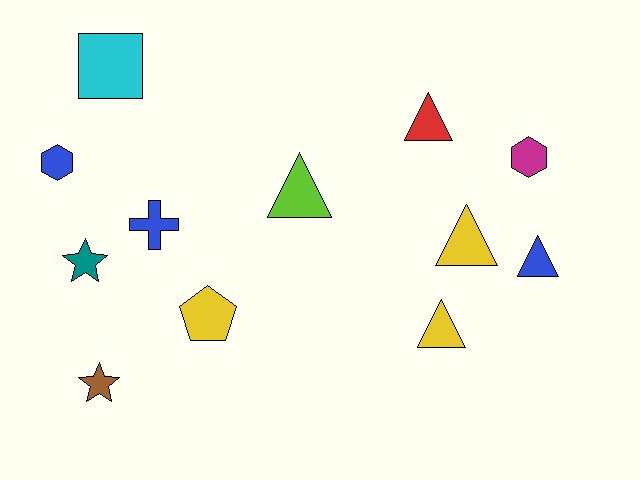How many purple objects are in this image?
There are no purple objects.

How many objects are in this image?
There are 12 objects.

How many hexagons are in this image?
There are 2 hexagons.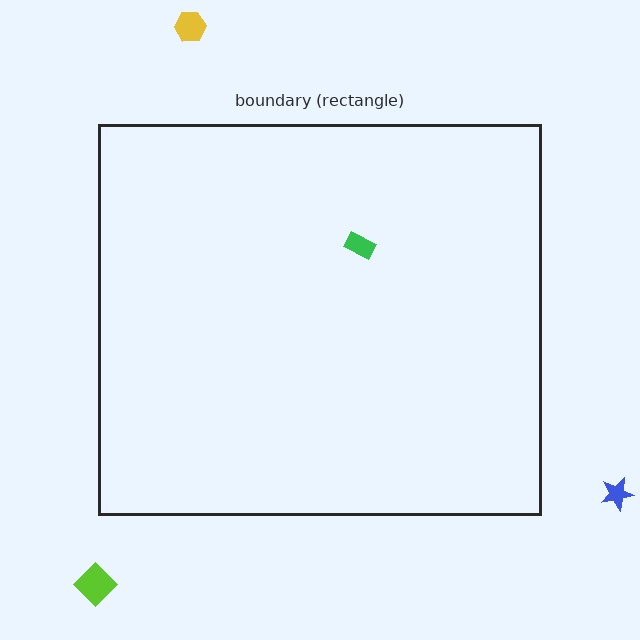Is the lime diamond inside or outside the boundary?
Outside.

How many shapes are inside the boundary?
1 inside, 3 outside.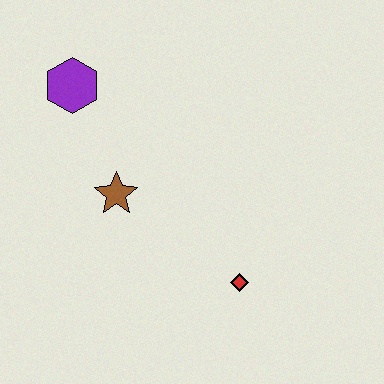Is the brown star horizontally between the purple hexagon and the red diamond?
Yes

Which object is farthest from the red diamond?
The purple hexagon is farthest from the red diamond.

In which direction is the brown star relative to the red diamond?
The brown star is to the left of the red diamond.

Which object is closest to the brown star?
The purple hexagon is closest to the brown star.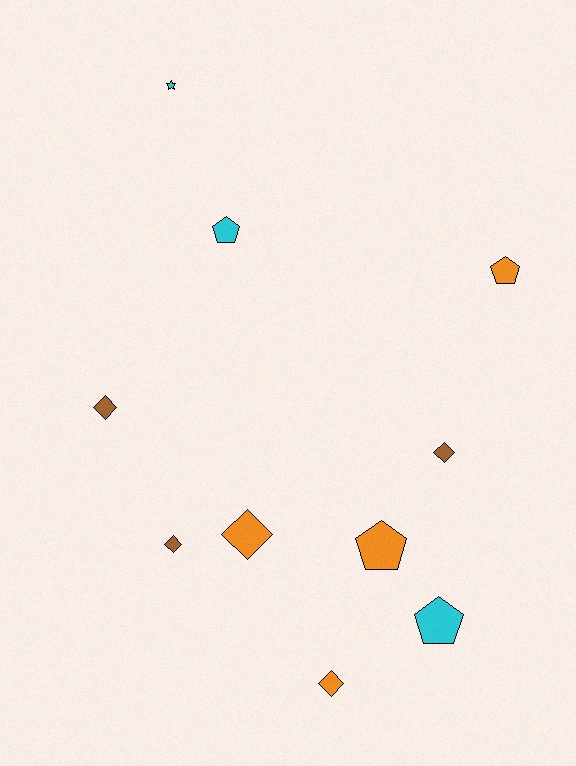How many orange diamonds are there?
There are 2 orange diamonds.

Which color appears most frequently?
Orange, with 4 objects.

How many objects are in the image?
There are 10 objects.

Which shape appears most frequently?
Diamond, with 5 objects.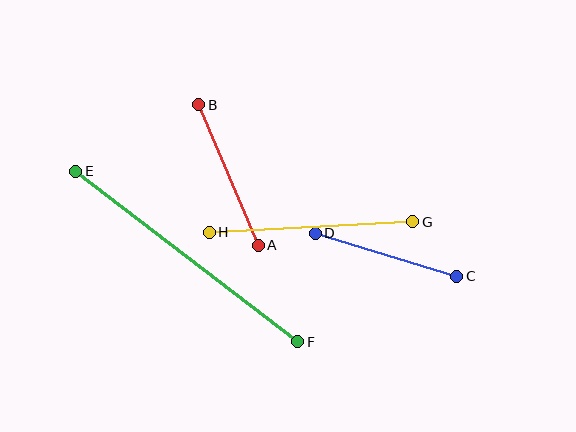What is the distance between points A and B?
The distance is approximately 153 pixels.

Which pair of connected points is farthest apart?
Points E and F are farthest apart.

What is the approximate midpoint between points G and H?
The midpoint is at approximately (311, 227) pixels.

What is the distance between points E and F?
The distance is approximately 280 pixels.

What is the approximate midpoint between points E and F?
The midpoint is at approximately (187, 257) pixels.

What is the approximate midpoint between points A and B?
The midpoint is at approximately (228, 175) pixels.